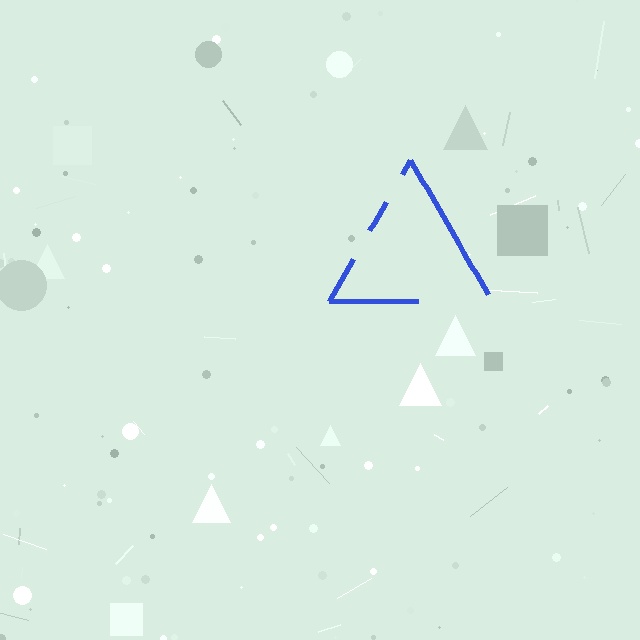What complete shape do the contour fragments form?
The contour fragments form a triangle.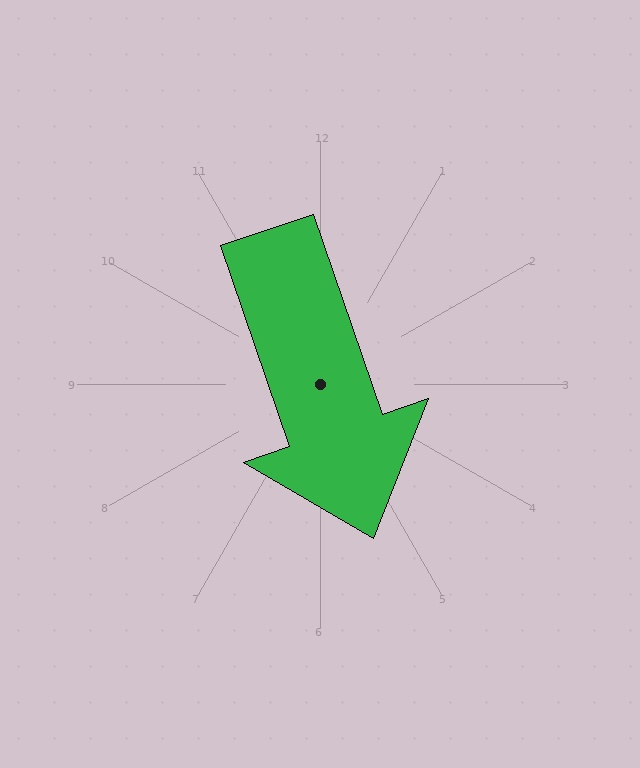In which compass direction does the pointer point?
South.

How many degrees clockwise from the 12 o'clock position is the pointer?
Approximately 161 degrees.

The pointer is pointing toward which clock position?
Roughly 5 o'clock.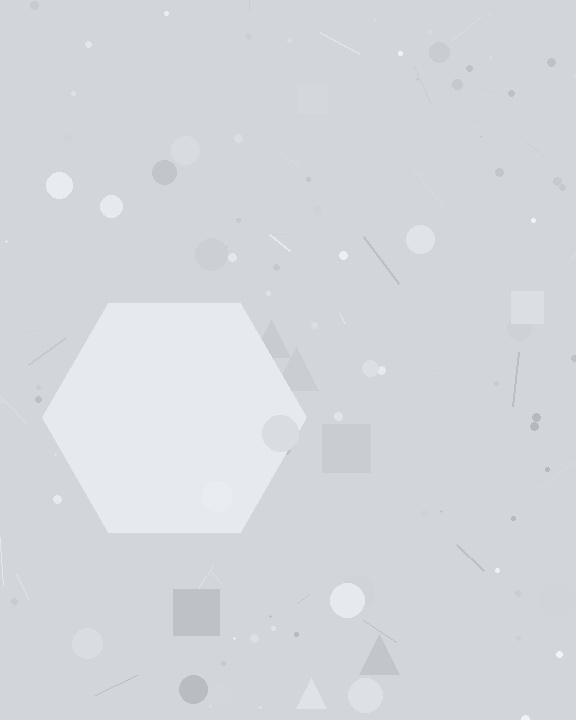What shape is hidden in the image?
A hexagon is hidden in the image.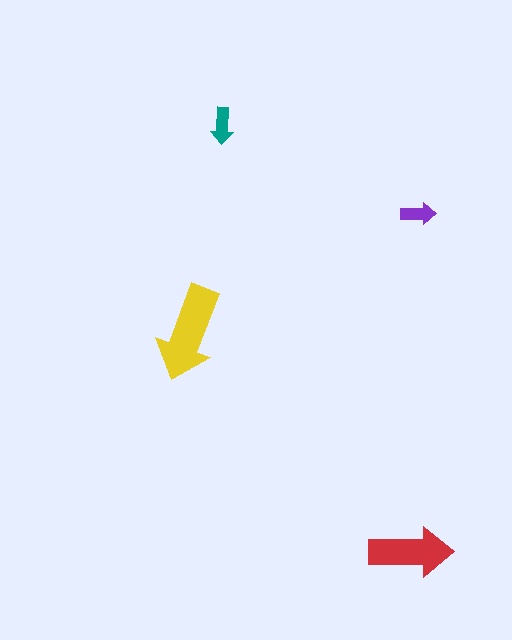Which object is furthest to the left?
The yellow arrow is leftmost.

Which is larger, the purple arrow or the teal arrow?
The teal one.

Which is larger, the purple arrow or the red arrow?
The red one.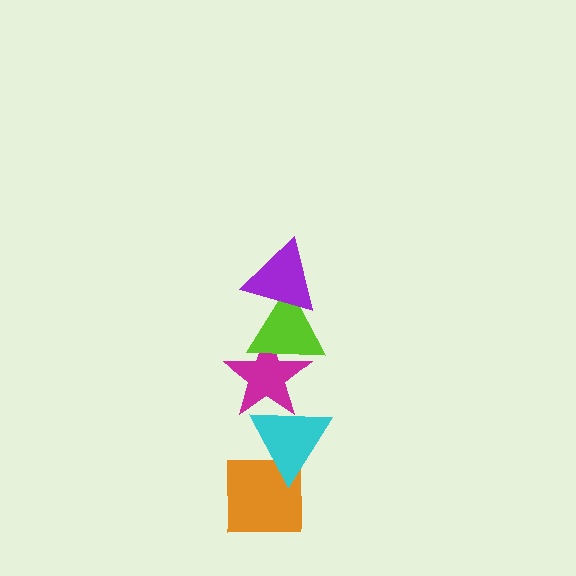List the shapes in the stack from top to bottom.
From top to bottom: the purple triangle, the lime triangle, the magenta star, the cyan triangle, the orange square.